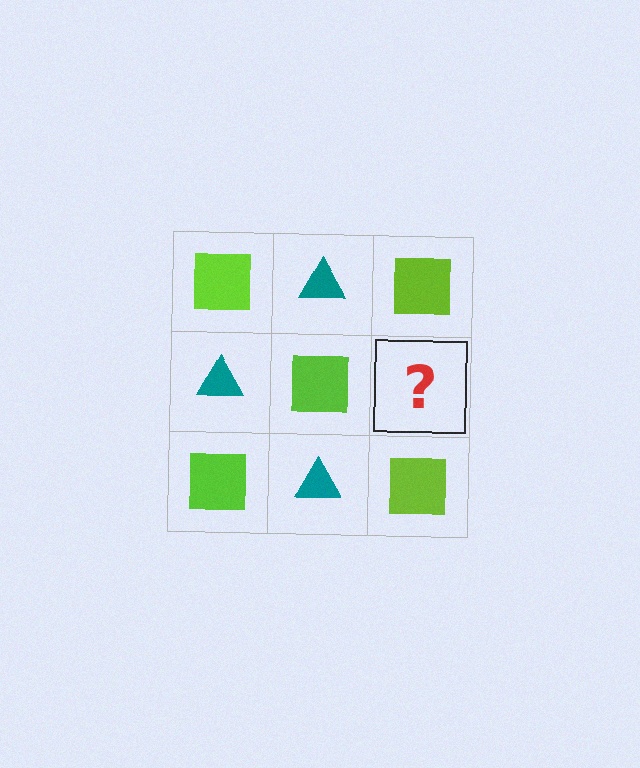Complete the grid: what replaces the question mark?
The question mark should be replaced with a teal triangle.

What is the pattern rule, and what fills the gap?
The rule is that it alternates lime square and teal triangle in a checkerboard pattern. The gap should be filled with a teal triangle.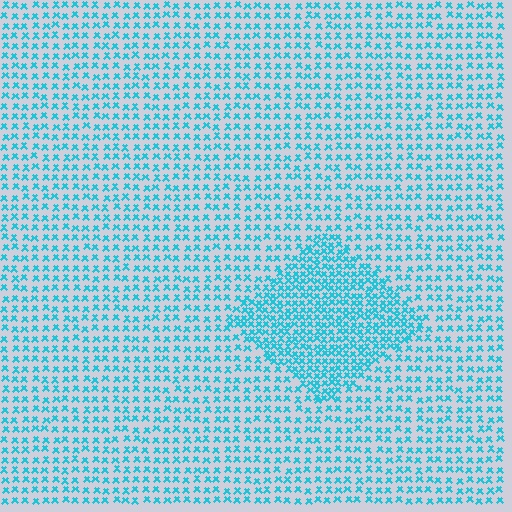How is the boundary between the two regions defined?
The boundary is defined by a change in element density (approximately 1.9x ratio). All elements are the same color, size, and shape.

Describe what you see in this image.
The image contains small cyan elements arranged at two different densities. A diamond-shaped region is visible where the elements are more densely packed than the surrounding area.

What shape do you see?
I see a diamond.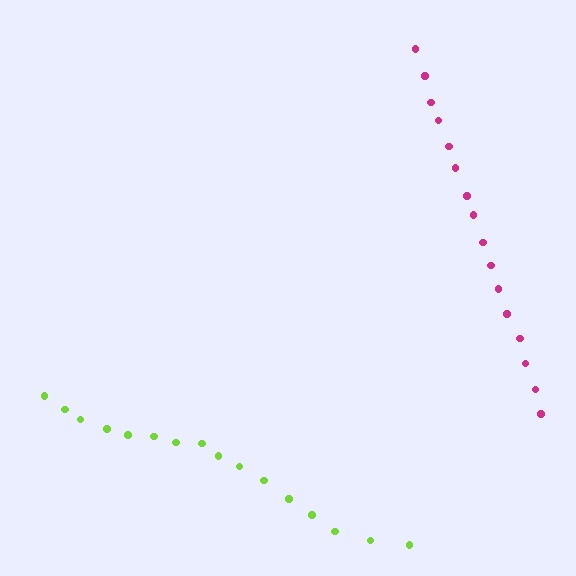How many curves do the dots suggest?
There are 2 distinct paths.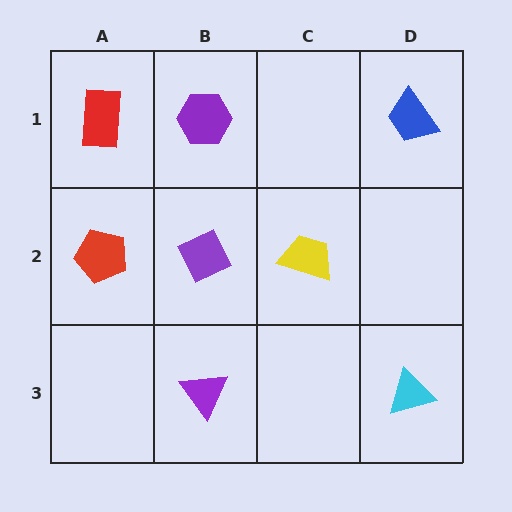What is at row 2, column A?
A red pentagon.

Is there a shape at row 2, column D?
No, that cell is empty.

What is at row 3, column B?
A purple triangle.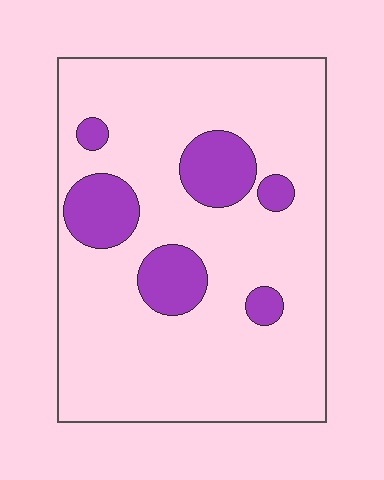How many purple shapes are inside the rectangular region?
6.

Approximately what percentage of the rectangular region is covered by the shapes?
Approximately 15%.